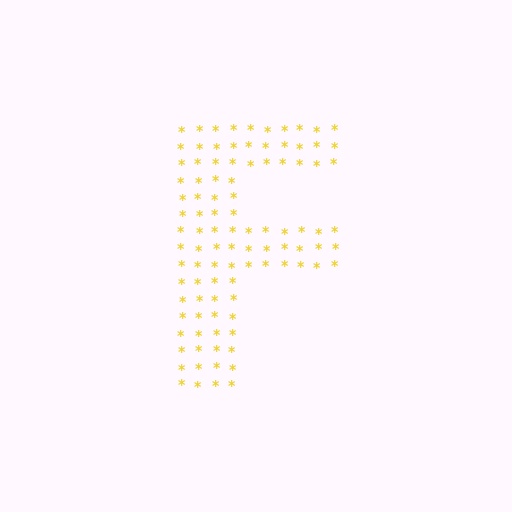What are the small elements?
The small elements are asterisks.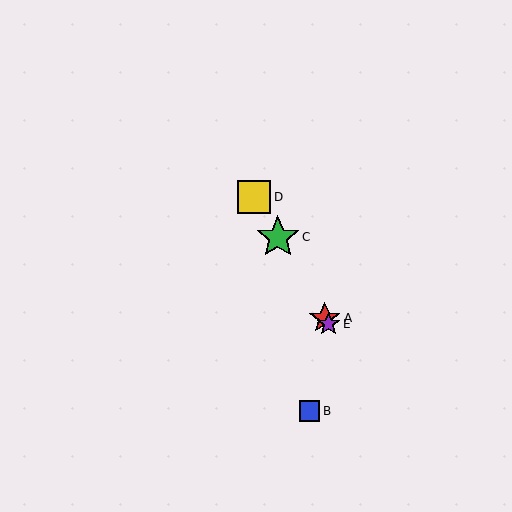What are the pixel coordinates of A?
Object A is at (325, 318).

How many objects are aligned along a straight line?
4 objects (A, C, D, E) are aligned along a straight line.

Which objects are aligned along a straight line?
Objects A, C, D, E are aligned along a straight line.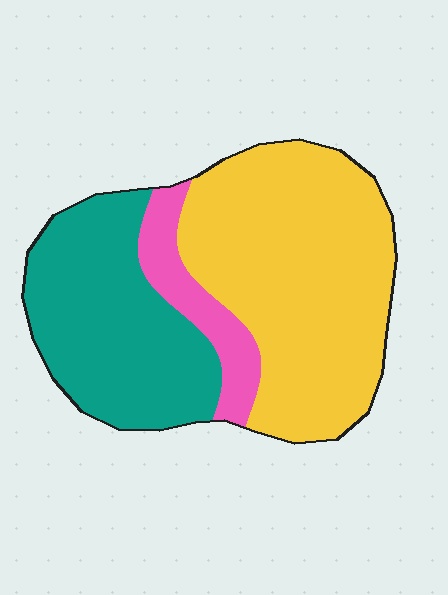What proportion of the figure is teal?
Teal covers 35% of the figure.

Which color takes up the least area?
Pink, at roughly 10%.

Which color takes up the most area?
Yellow, at roughly 55%.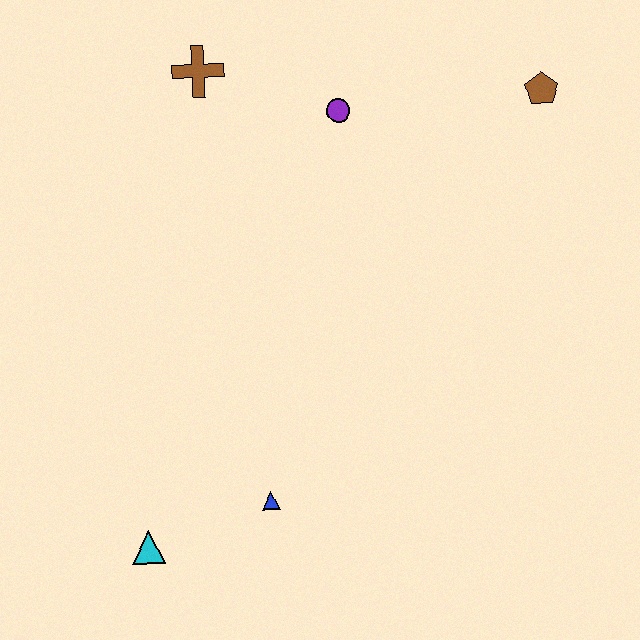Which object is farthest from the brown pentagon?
The cyan triangle is farthest from the brown pentagon.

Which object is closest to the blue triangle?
The cyan triangle is closest to the blue triangle.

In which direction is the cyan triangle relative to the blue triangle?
The cyan triangle is to the left of the blue triangle.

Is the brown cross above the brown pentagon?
Yes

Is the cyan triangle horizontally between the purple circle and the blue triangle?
No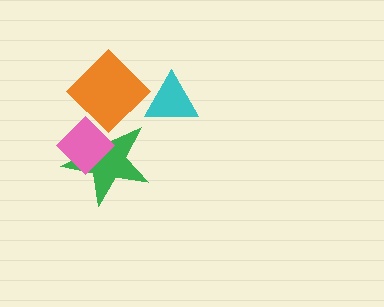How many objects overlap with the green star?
2 objects overlap with the green star.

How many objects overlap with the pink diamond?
2 objects overlap with the pink diamond.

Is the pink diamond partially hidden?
No, no other shape covers it.